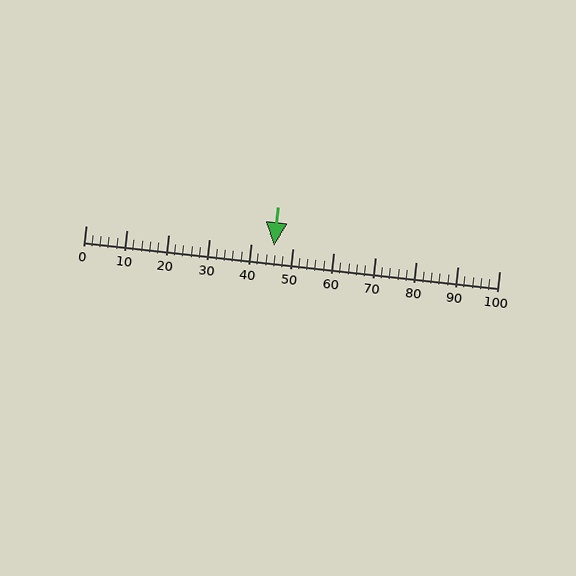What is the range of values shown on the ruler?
The ruler shows values from 0 to 100.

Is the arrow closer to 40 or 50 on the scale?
The arrow is closer to 50.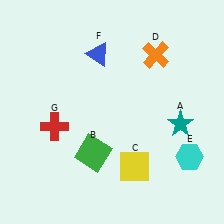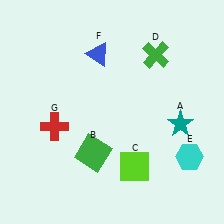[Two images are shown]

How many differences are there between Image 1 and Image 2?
There are 2 differences between the two images.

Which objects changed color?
C changed from yellow to lime. D changed from orange to green.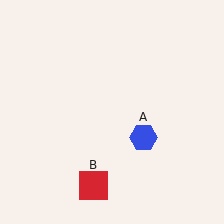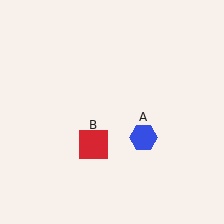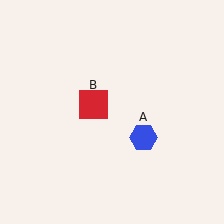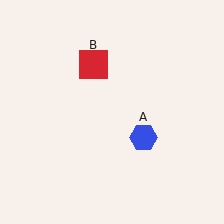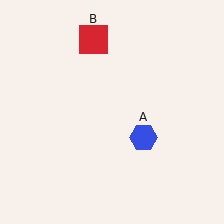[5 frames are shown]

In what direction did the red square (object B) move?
The red square (object B) moved up.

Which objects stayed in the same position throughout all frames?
Blue hexagon (object A) remained stationary.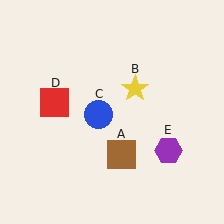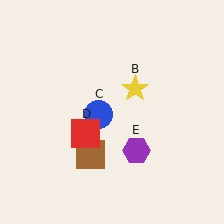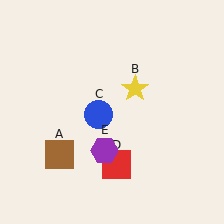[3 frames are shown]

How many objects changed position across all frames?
3 objects changed position: brown square (object A), red square (object D), purple hexagon (object E).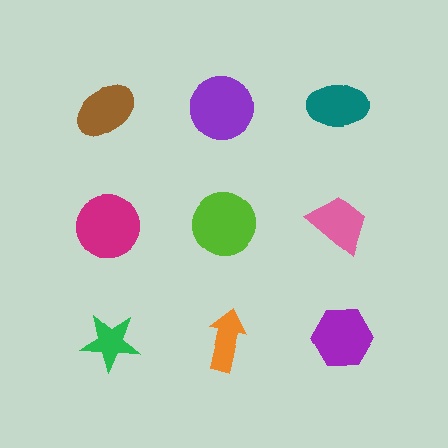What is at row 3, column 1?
A green star.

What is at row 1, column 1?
A brown ellipse.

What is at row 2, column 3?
A pink trapezoid.